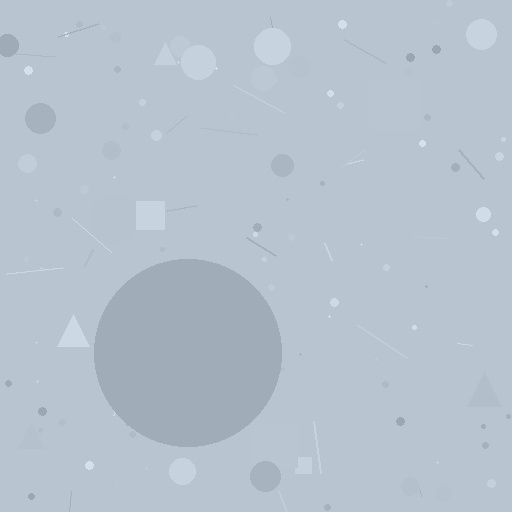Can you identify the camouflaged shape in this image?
The camouflaged shape is a circle.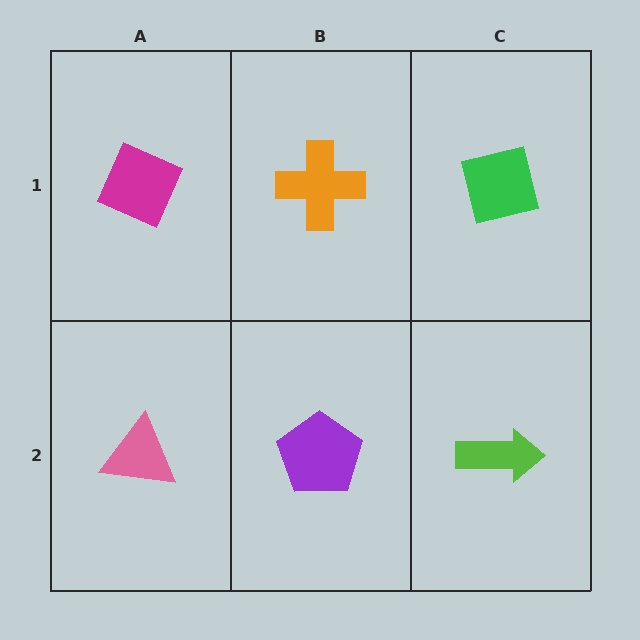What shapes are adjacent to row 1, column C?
A lime arrow (row 2, column C), an orange cross (row 1, column B).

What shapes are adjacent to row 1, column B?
A purple pentagon (row 2, column B), a magenta diamond (row 1, column A), a green square (row 1, column C).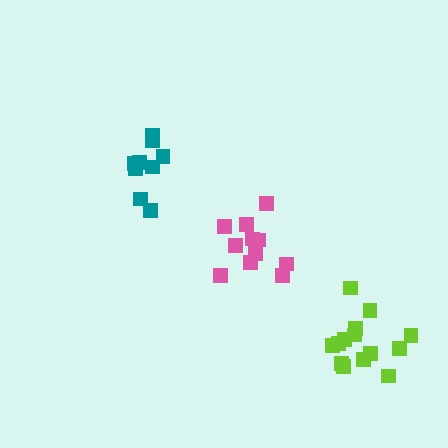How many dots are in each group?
Group 1: 9 dots, Group 2: 11 dots, Group 3: 14 dots (34 total).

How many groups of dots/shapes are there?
There are 3 groups.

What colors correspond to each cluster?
The clusters are colored: teal, pink, lime.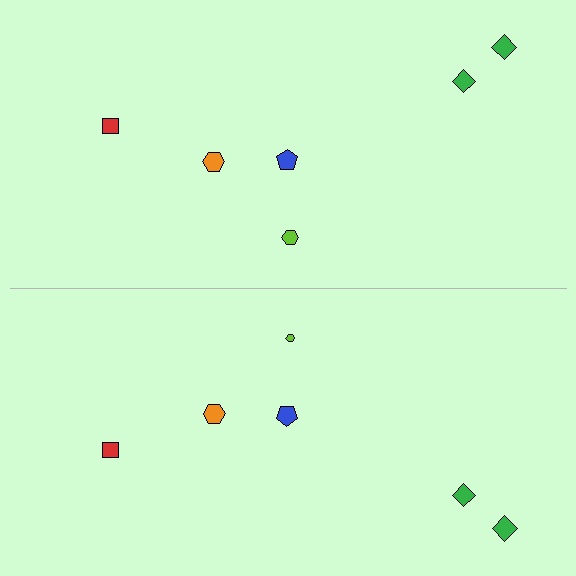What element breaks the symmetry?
The lime hexagon on the bottom side has a different size than its mirror counterpart.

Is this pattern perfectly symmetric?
No, the pattern is not perfectly symmetric. The lime hexagon on the bottom side has a different size than its mirror counterpart.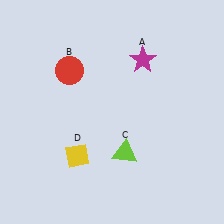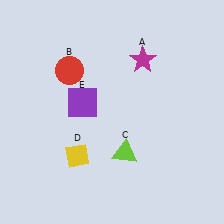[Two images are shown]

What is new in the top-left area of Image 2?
A purple square (E) was added in the top-left area of Image 2.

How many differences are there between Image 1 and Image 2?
There is 1 difference between the two images.